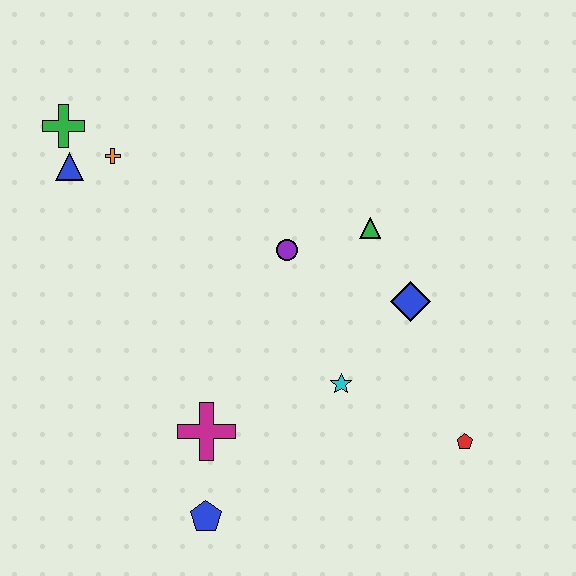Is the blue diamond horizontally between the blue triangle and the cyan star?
No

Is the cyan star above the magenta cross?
Yes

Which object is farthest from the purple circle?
The blue pentagon is farthest from the purple circle.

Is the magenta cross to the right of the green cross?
Yes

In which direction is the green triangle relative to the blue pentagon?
The green triangle is above the blue pentagon.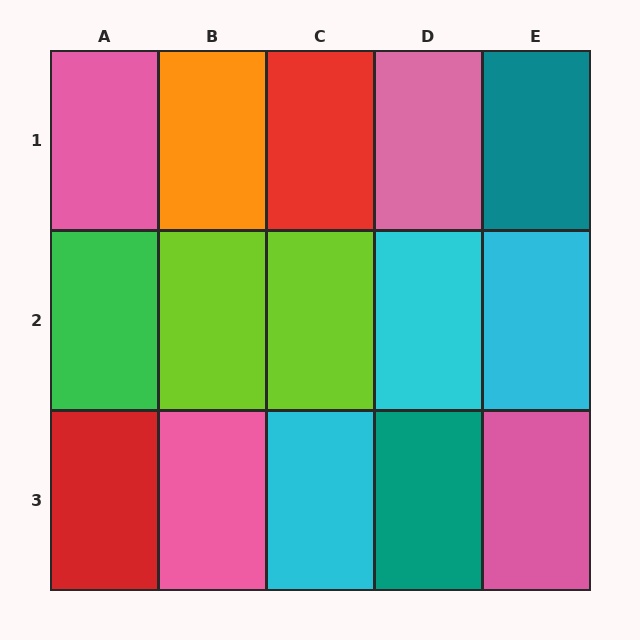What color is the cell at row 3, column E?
Pink.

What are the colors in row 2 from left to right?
Green, lime, lime, cyan, cyan.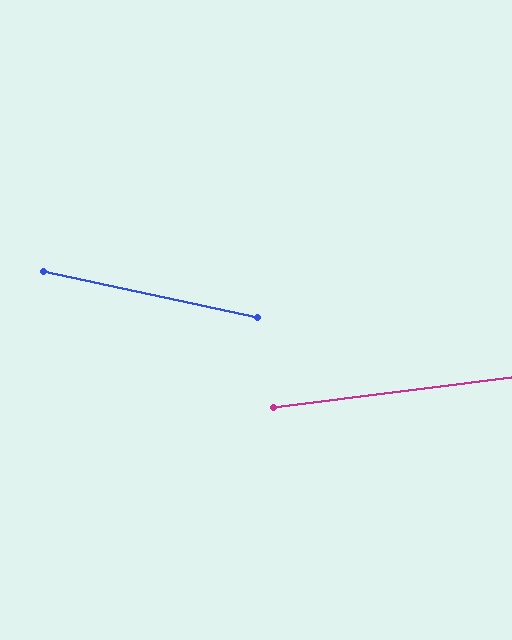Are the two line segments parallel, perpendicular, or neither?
Neither parallel nor perpendicular — they differ by about 19°.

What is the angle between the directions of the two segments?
Approximately 19 degrees.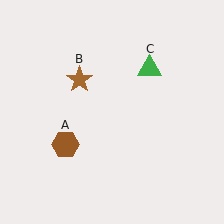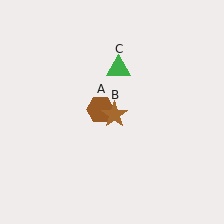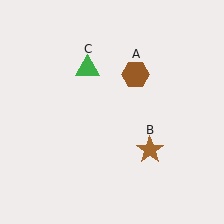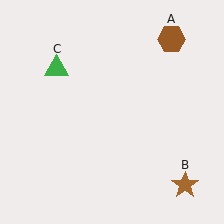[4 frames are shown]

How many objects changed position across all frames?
3 objects changed position: brown hexagon (object A), brown star (object B), green triangle (object C).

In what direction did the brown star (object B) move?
The brown star (object B) moved down and to the right.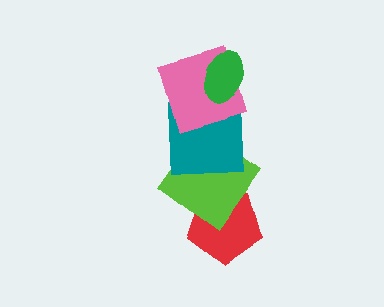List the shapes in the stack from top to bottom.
From top to bottom: the green ellipse, the pink square, the teal square, the lime diamond, the red pentagon.